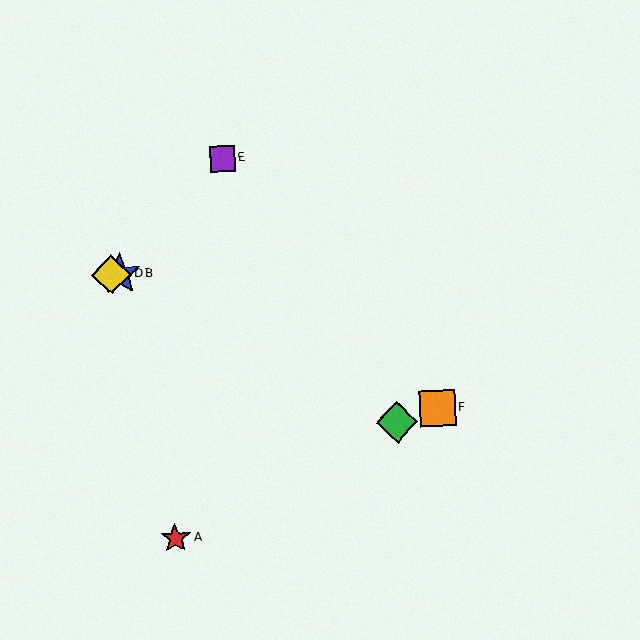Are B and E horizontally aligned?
No, B is at y≈274 and E is at y≈159.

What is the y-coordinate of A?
Object A is at y≈538.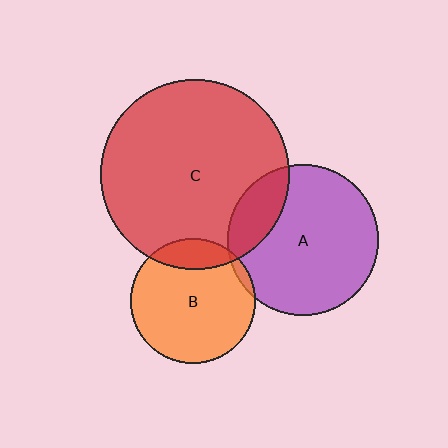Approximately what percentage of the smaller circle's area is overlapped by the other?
Approximately 20%.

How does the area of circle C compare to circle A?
Approximately 1.6 times.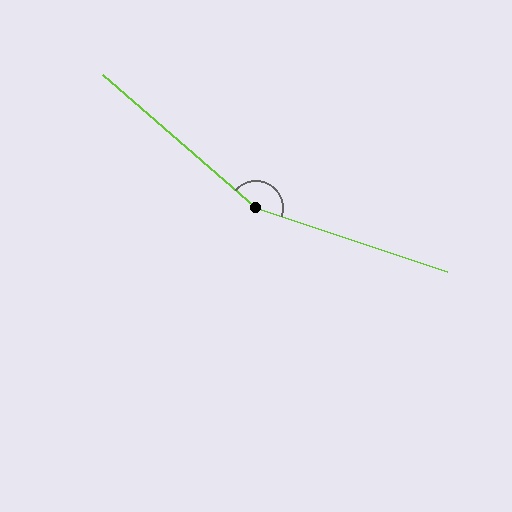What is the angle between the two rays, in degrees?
Approximately 157 degrees.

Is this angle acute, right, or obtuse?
It is obtuse.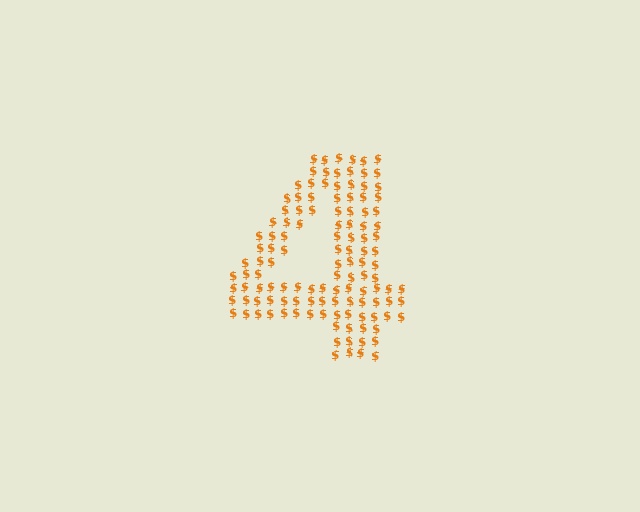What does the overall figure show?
The overall figure shows the digit 4.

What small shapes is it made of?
It is made of small dollar signs.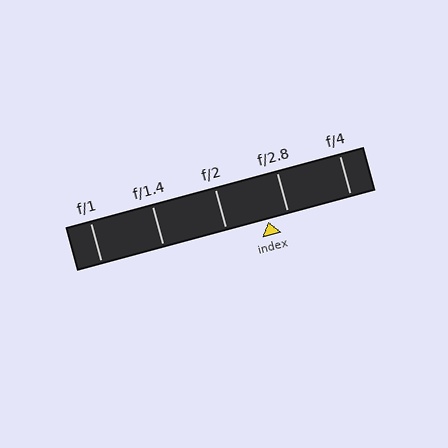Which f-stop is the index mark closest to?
The index mark is closest to f/2.8.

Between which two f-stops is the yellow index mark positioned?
The index mark is between f/2 and f/2.8.